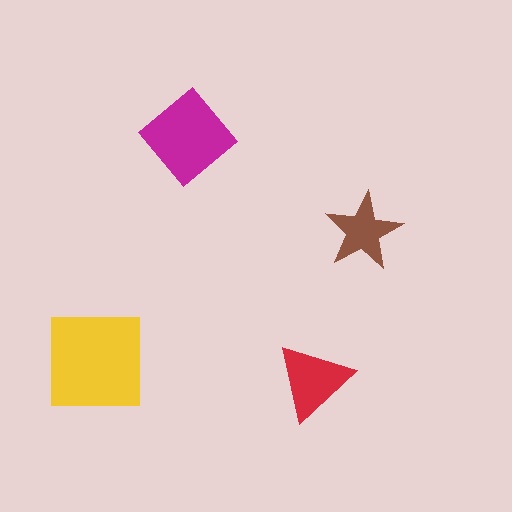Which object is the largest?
The yellow square.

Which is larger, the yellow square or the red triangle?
The yellow square.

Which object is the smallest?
The brown star.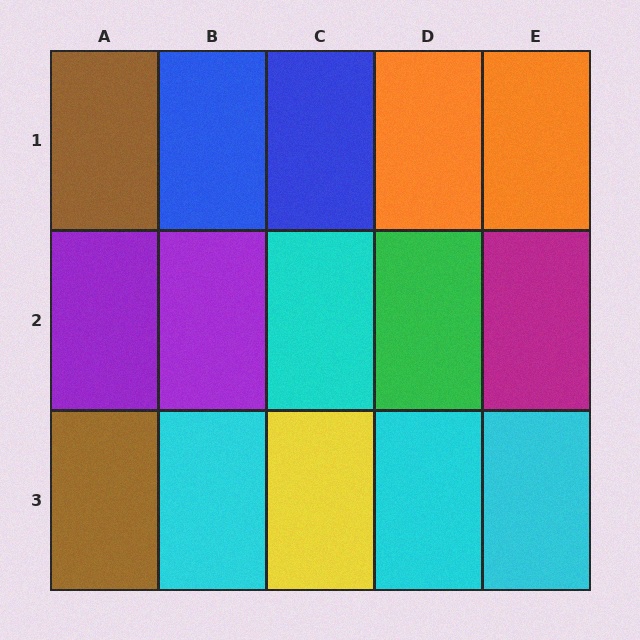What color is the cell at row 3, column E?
Cyan.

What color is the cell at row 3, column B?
Cyan.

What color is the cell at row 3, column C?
Yellow.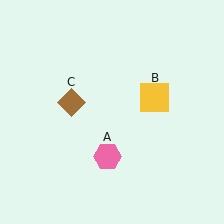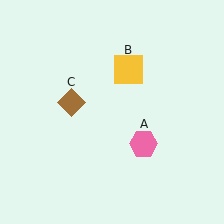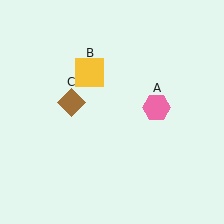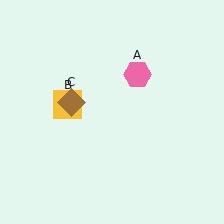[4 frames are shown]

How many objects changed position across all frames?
2 objects changed position: pink hexagon (object A), yellow square (object B).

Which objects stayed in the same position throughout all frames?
Brown diamond (object C) remained stationary.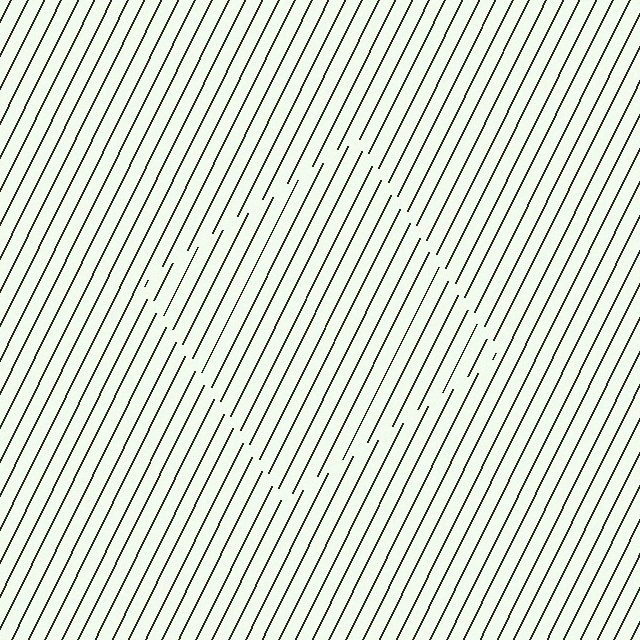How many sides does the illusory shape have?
4 sides — the line-ends trace a square.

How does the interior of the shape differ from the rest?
The interior of the shape contains the same grating, shifted by half a period — the contour is defined by the phase discontinuity where line-ends from the inner and outer gratings abut.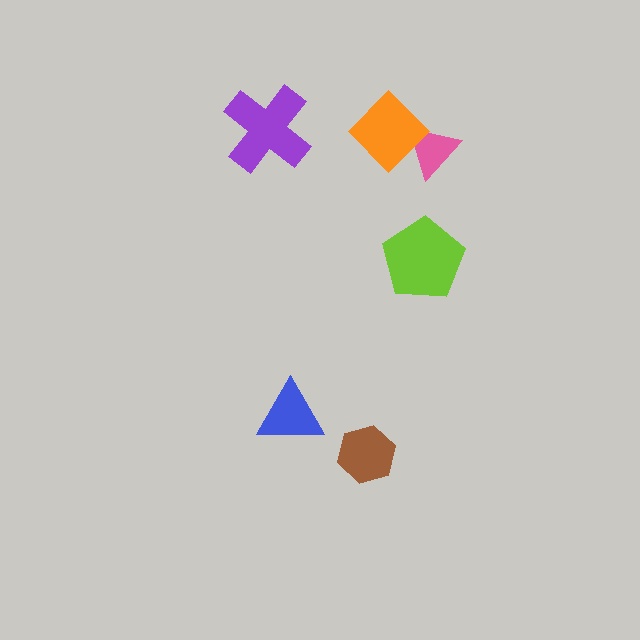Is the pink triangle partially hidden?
Yes, it is partially covered by another shape.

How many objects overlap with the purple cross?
0 objects overlap with the purple cross.